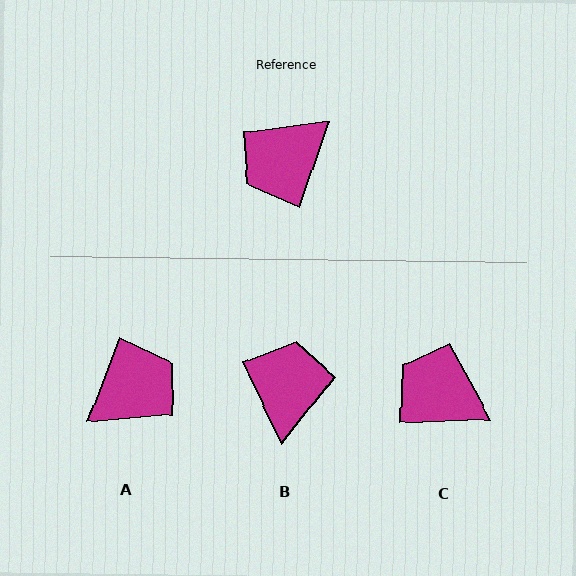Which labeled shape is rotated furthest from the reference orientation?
A, about 178 degrees away.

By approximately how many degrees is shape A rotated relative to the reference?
Approximately 178 degrees counter-clockwise.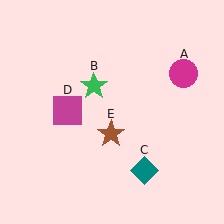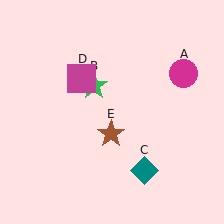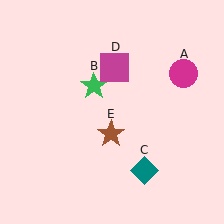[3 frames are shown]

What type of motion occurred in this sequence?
The magenta square (object D) rotated clockwise around the center of the scene.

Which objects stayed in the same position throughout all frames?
Magenta circle (object A) and green star (object B) and teal diamond (object C) and brown star (object E) remained stationary.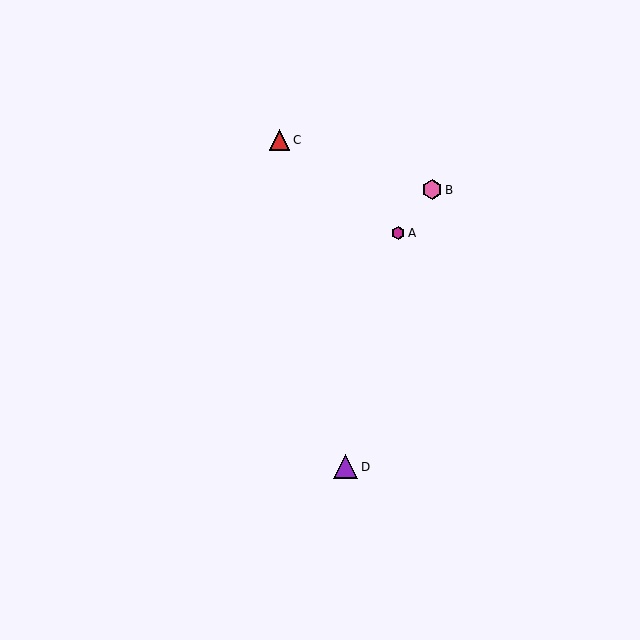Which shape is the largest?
The purple triangle (labeled D) is the largest.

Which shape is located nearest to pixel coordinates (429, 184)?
The pink hexagon (labeled B) at (432, 190) is nearest to that location.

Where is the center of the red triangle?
The center of the red triangle is at (280, 140).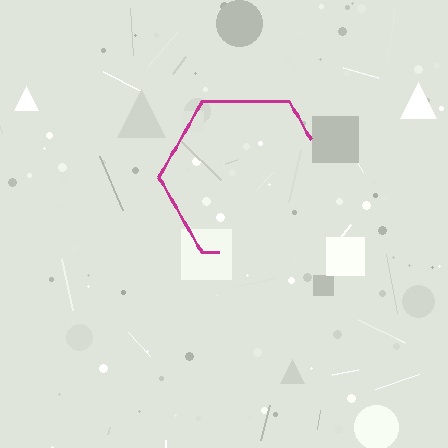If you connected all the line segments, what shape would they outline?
They would outline a hexagon.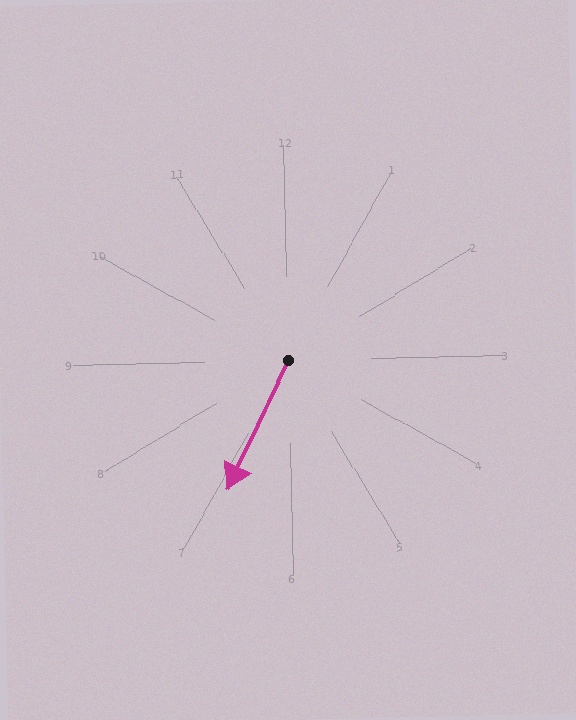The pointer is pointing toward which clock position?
Roughly 7 o'clock.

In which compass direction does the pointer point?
Southwest.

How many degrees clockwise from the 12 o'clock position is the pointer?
Approximately 206 degrees.